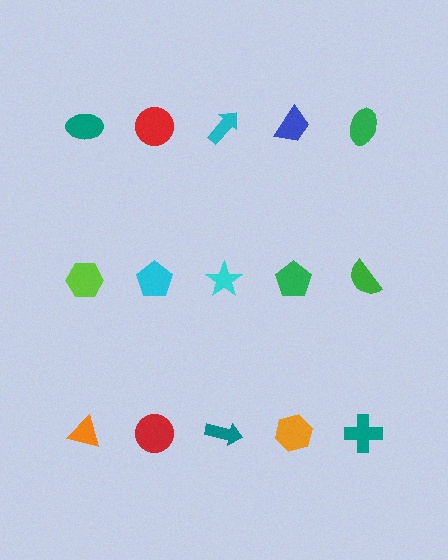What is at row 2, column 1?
A lime hexagon.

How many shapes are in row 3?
5 shapes.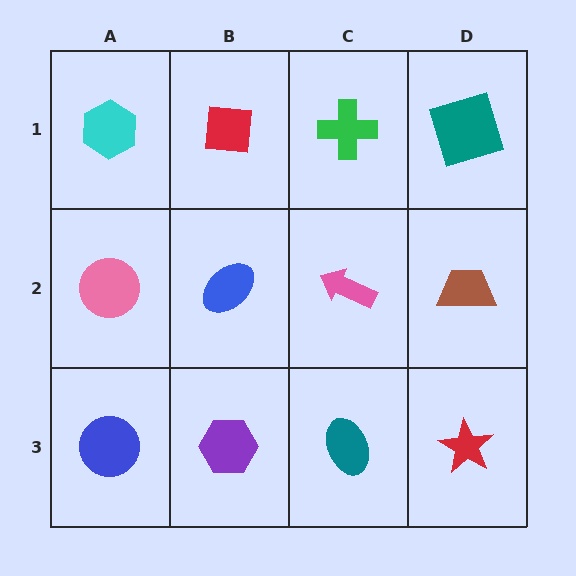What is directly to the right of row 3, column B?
A teal ellipse.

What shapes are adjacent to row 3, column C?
A pink arrow (row 2, column C), a purple hexagon (row 3, column B), a red star (row 3, column D).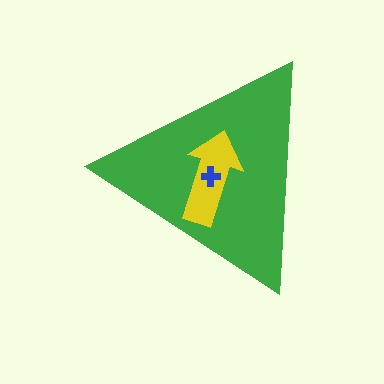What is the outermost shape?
The green triangle.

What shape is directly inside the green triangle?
The yellow arrow.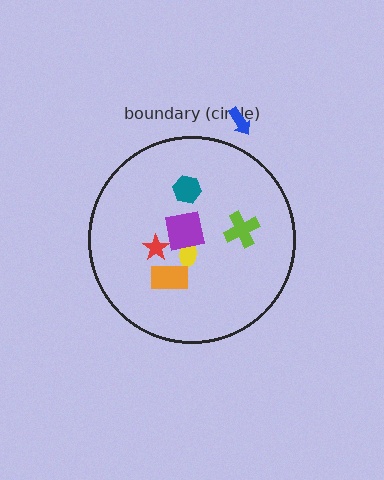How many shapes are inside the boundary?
6 inside, 1 outside.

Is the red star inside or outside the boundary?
Inside.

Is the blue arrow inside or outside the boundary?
Outside.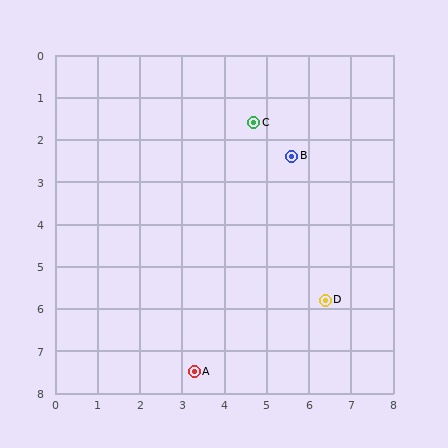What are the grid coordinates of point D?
Point D is at approximately (6.4, 5.8).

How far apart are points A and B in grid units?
Points A and B are about 5.6 grid units apart.